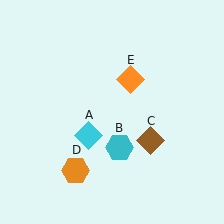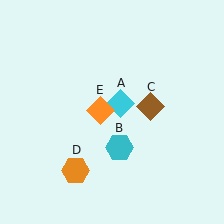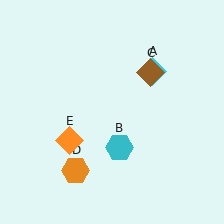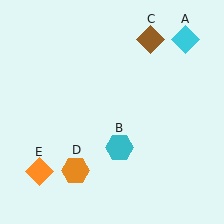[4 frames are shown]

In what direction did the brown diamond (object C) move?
The brown diamond (object C) moved up.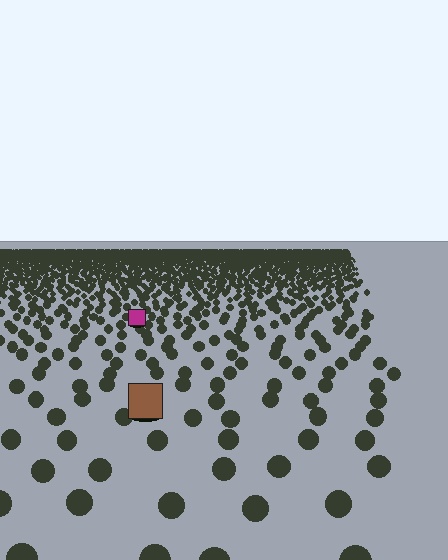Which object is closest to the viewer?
The brown square is closest. The texture marks near it are larger and more spread out.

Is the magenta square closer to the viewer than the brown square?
No. The brown square is closer — you can tell from the texture gradient: the ground texture is coarser near it.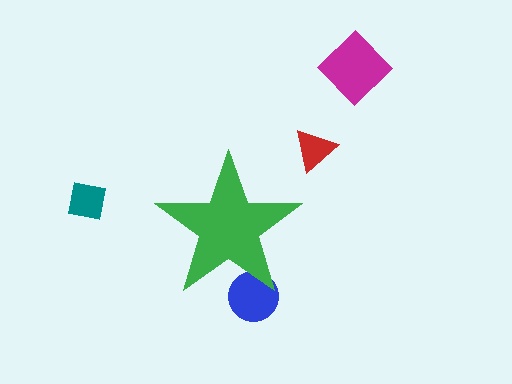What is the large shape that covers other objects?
A green star.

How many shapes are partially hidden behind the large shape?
1 shape is partially hidden.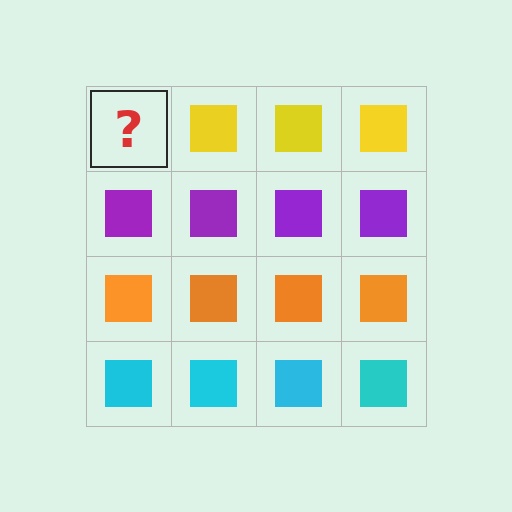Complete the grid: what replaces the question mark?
The question mark should be replaced with a yellow square.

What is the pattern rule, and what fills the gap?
The rule is that each row has a consistent color. The gap should be filled with a yellow square.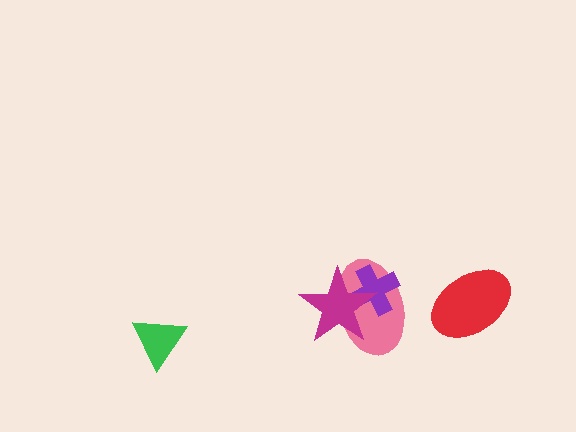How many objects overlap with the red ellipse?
0 objects overlap with the red ellipse.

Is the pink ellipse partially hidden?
Yes, it is partially covered by another shape.